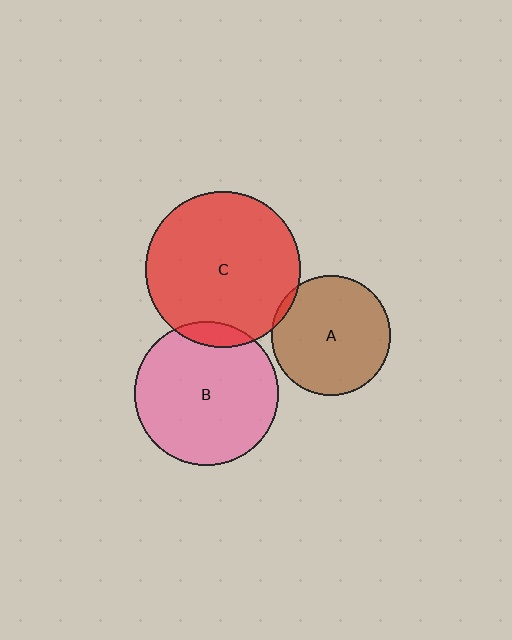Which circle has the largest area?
Circle C (red).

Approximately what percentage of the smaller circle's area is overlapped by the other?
Approximately 10%.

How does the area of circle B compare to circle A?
Approximately 1.4 times.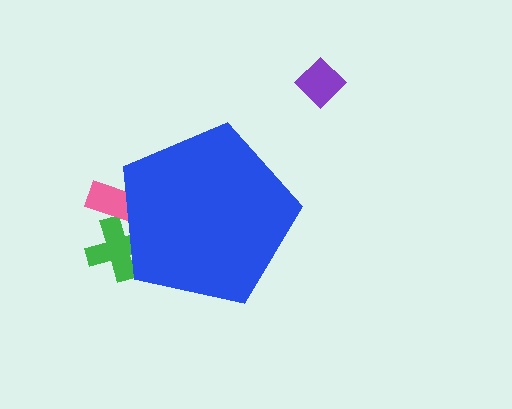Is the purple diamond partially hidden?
No, the purple diamond is fully visible.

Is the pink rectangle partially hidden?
Yes, the pink rectangle is partially hidden behind the blue pentagon.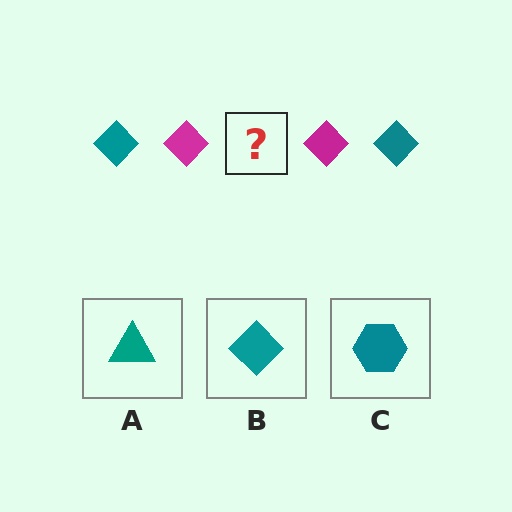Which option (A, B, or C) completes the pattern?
B.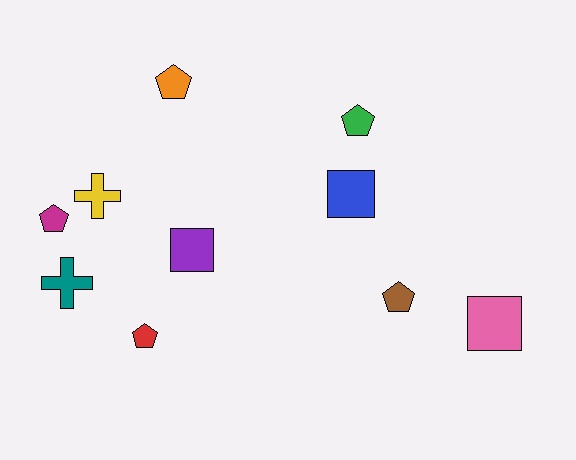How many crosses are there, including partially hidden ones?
There are 2 crosses.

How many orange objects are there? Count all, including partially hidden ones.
There is 1 orange object.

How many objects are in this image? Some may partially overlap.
There are 10 objects.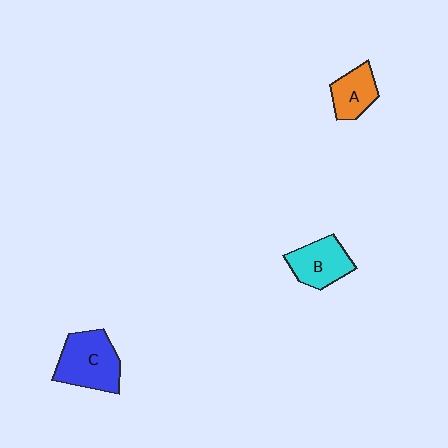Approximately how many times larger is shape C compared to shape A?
Approximately 1.6 times.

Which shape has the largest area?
Shape C (blue).